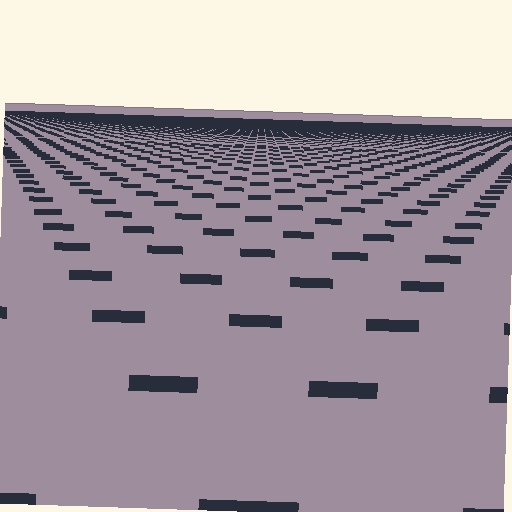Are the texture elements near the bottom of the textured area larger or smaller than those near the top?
Larger. Near the bottom, elements are closer to the viewer and appear at a bigger on-screen size.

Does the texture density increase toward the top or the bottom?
Density increases toward the top.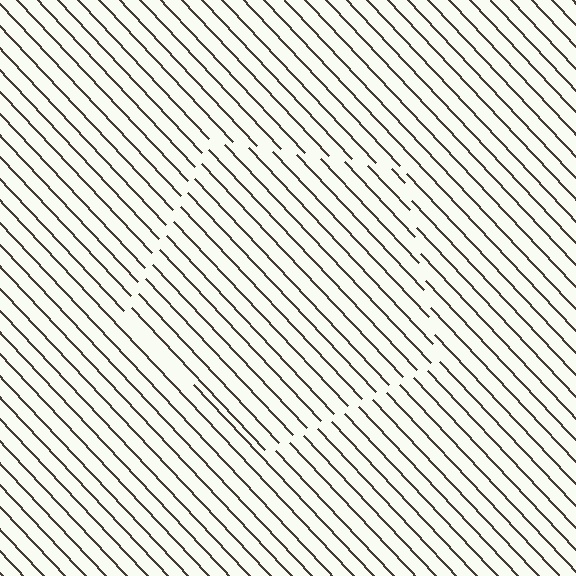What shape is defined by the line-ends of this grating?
An illusory pentagon. The interior of the shape contains the same grating, shifted by half a period — the contour is defined by the phase discontinuity where line-ends from the inner and outer gratings abut.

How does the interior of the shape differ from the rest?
The interior of the shape contains the same grating, shifted by half a period — the contour is defined by the phase discontinuity where line-ends from the inner and outer gratings abut.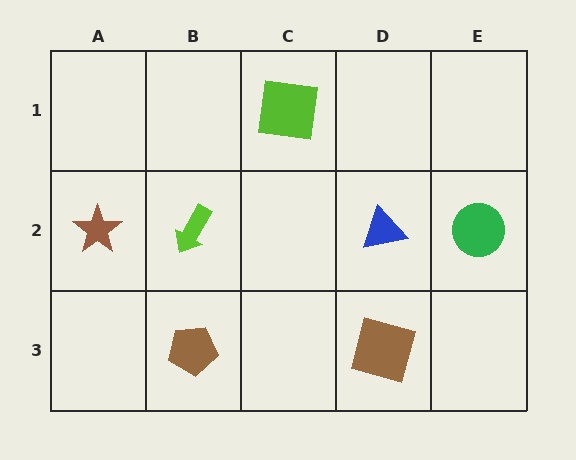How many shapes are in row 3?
2 shapes.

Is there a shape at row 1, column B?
No, that cell is empty.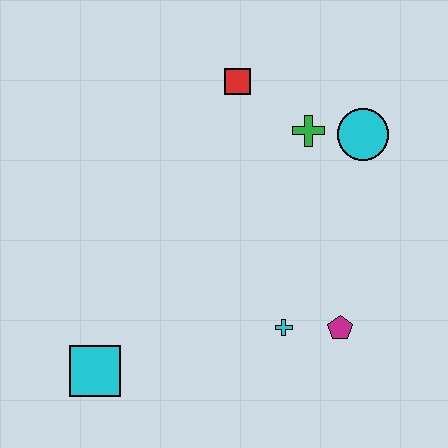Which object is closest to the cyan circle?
The green cross is closest to the cyan circle.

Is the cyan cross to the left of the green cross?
Yes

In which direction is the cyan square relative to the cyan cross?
The cyan square is to the left of the cyan cross.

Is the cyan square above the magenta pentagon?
No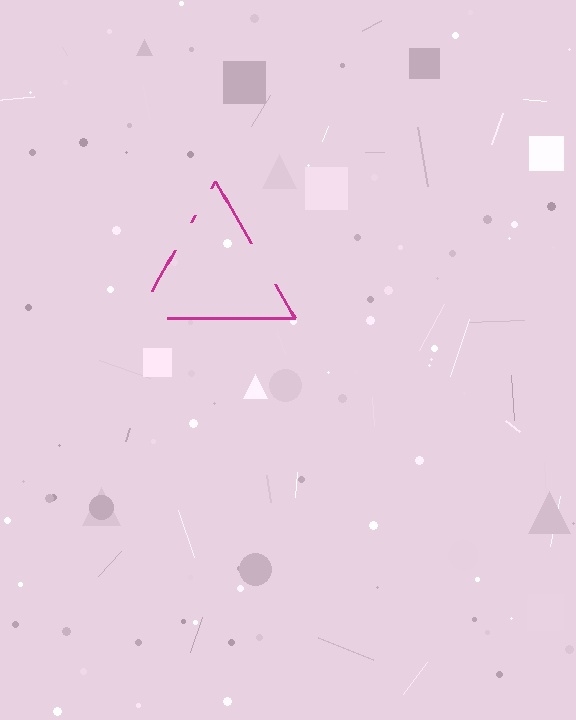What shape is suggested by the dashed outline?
The dashed outline suggests a triangle.